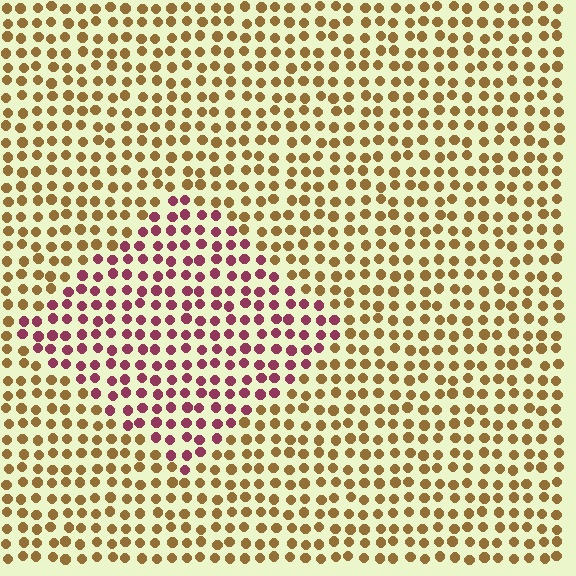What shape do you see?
I see a diamond.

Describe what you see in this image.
The image is filled with small brown elements in a uniform arrangement. A diamond-shaped region is visible where the elements are tinted to a slightly different hue, forming a subtle color boundary.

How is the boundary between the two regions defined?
The boundary is defined purely by a slight shift in hue (about 61 degrees). Spacing, size, and orientation are identical on both sides.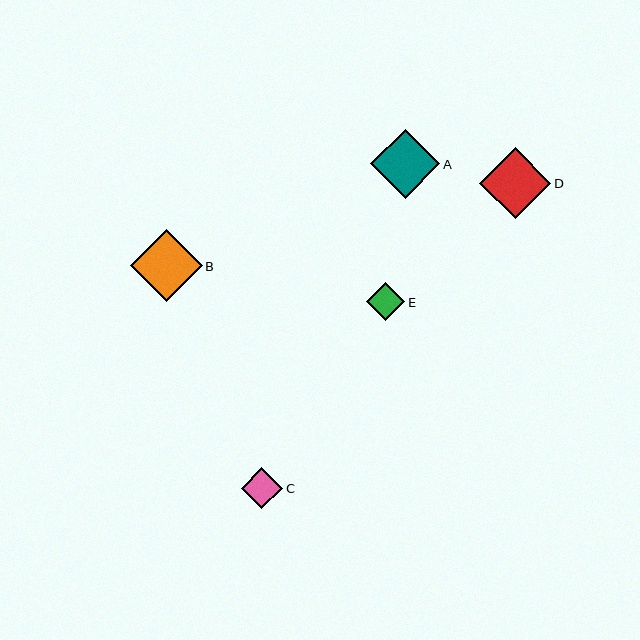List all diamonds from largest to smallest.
From largest to smallest: B, D, A, C, E.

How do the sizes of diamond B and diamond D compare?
Diamond B and diamond D are approximately the same size.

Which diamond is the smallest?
Diamond E is the smallest with a size of approximately 38 pixels.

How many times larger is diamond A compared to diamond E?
Diamond A is approximately 1.8 times the size of diamond E.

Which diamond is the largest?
Diamond B is the largest with a size of approximately 72 pixels.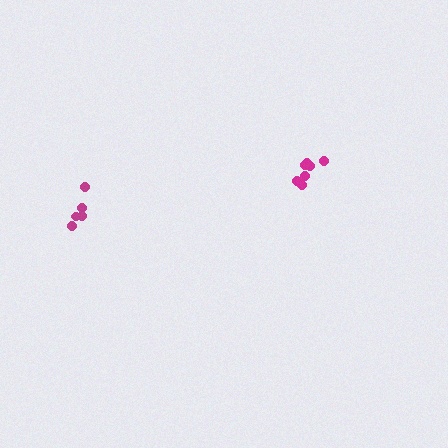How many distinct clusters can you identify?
There are 2 distinct clusters.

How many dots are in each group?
Group 1: 5 dots, Group 2: 7 dots (12 total).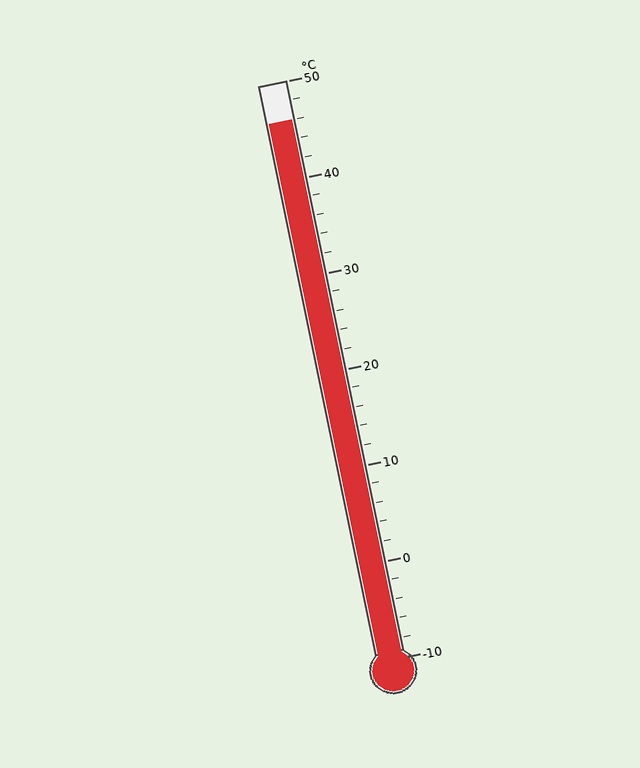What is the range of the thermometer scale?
The thermometer scale ranges from -10°C to 50°C.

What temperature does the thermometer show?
The thermometer shows approximately 46°C.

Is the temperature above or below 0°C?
The temperature is above 0°C.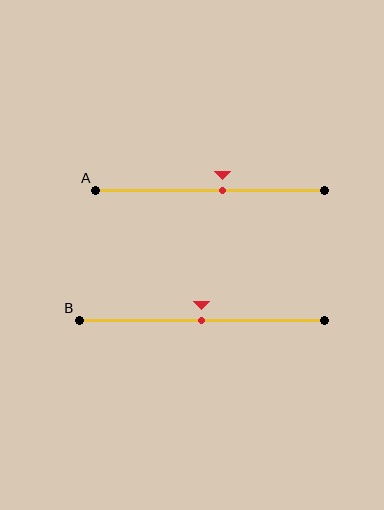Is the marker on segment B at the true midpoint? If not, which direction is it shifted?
Yes, the marker on segment B is at the true midpoint.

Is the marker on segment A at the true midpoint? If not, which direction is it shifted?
No, the marker on segment A is shifted to the right by about 6% of the segment length.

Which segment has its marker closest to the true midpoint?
Segment B has its marker closest to the true midpoint.